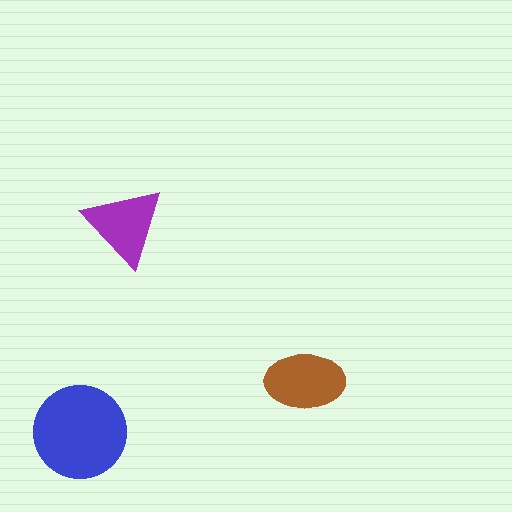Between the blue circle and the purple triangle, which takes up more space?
The blue circle.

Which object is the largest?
The blue circle.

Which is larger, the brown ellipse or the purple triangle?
The brown ellipse.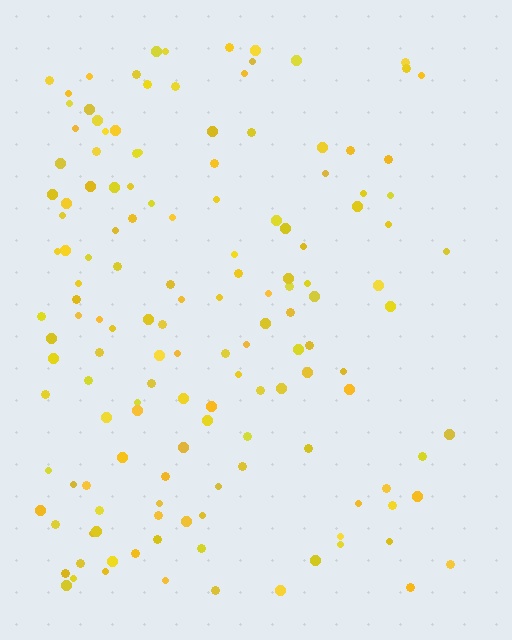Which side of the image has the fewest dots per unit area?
The right.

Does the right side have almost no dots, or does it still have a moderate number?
Still a moderate number, just noticeably fewer than the left.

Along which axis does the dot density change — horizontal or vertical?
Horizontal.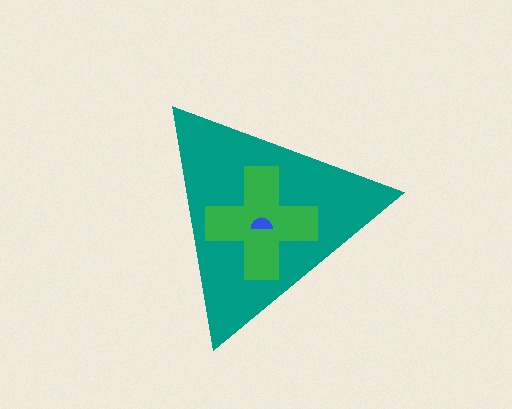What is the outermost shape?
The teal triangle.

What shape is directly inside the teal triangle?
The green cross.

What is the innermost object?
The blue semicircle.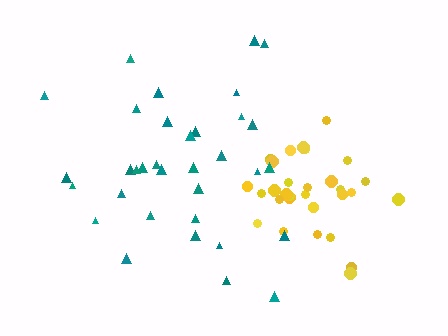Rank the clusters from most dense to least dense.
yellow, teal.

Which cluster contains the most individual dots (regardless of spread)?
Teal (34).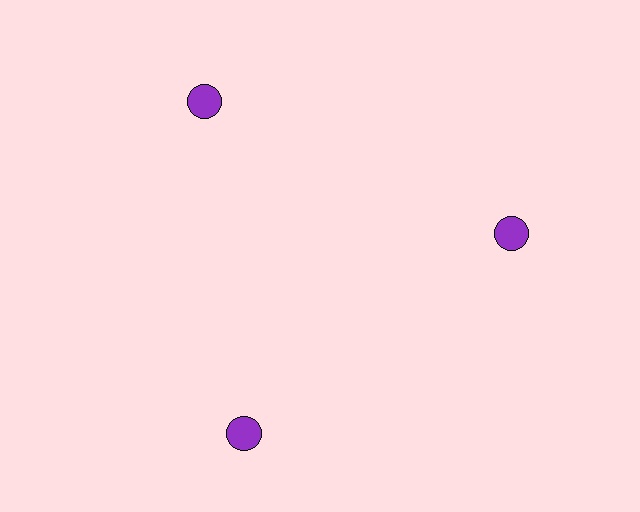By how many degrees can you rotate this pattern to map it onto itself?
The pattern maps onto itself every 120 degrees of rotation.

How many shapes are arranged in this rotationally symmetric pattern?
There are 3 shapes, arranged in 3 groups of 1.